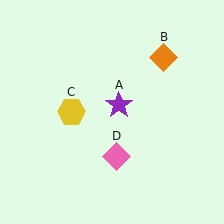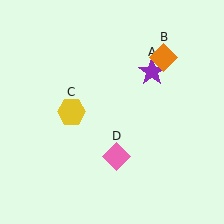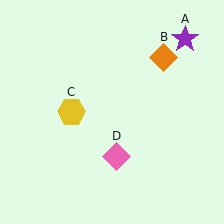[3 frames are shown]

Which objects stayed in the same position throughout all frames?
Orange diamond (object B) and yellow hexagon (object C) and pink diamond (object D) remained stationary.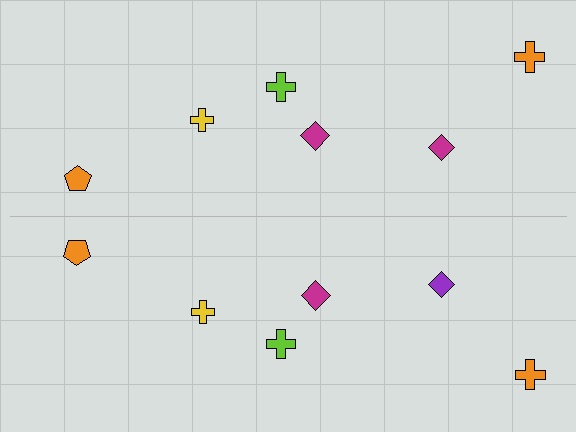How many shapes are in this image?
There are 12 shapes in this image.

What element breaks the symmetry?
The purple diamond on the bottom side breaks the symmetry — its mirror counterpart is magenta.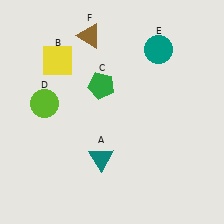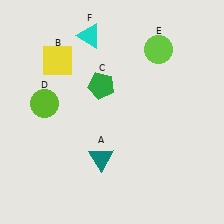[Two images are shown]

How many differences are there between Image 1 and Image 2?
There are 2 differences between the two images.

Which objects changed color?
E changed from teal to lime. F changed from brown to cyan.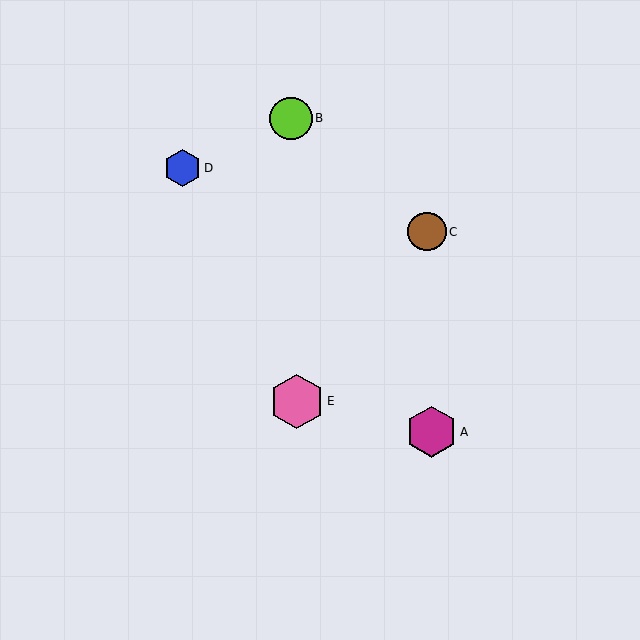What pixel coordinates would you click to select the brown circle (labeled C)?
Click at (427, 232) to select the brown circle C.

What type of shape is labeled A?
Shape A is a magenta hexagon.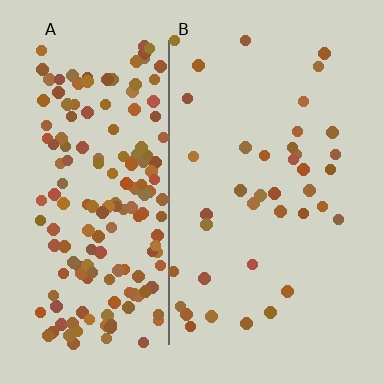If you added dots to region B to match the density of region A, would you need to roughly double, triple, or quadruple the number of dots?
Approximately quadruple.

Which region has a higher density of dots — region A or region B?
A (the left).